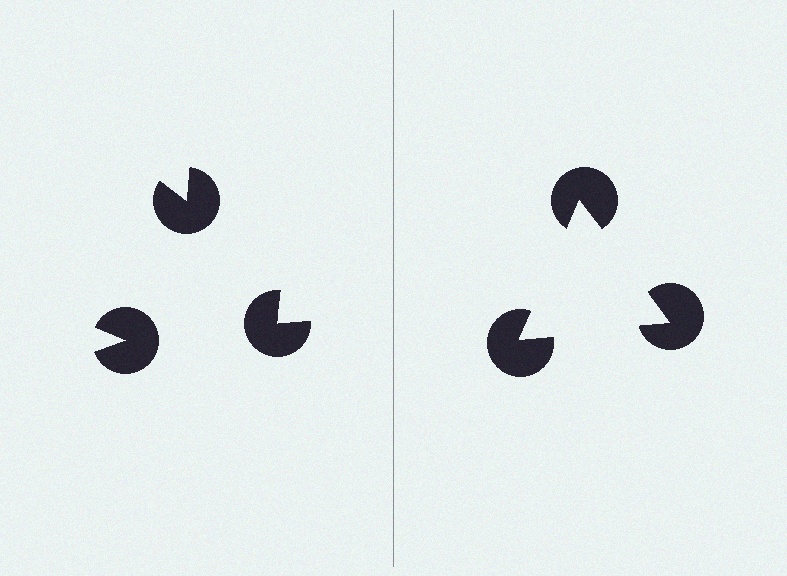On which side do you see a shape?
An illusory triangle appears on the right side. On the left side the wedge cuts are rotated, so no coherent shape forms.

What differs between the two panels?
The pac-man discs are positioned identically on both sides; only the wedge orientations differ. On the right they align to a triangle; on the left they are misaligned.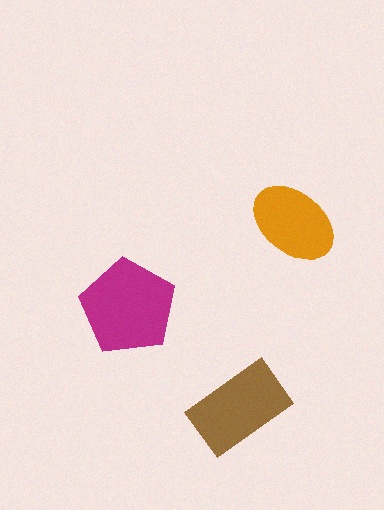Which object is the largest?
The magenta pentagon.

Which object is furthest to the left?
The magenta pentagon is leftmost.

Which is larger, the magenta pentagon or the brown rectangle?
The magenta pentagon.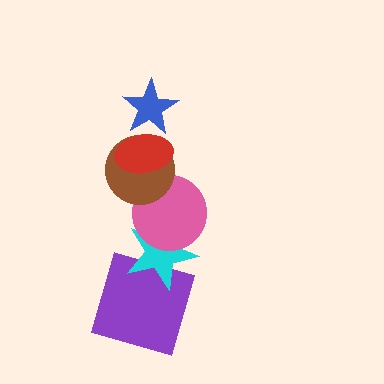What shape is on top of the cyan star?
The pink circle is on top of the cyan star.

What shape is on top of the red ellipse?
The blue star is on top of the red ellipse.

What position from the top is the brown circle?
The brown circle is 3rd from the top.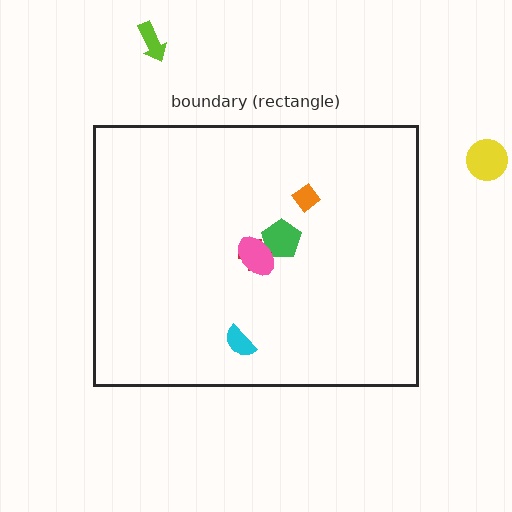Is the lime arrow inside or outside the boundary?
Outside.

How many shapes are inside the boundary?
5 inside, 2 outside.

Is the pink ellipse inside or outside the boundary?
Inside.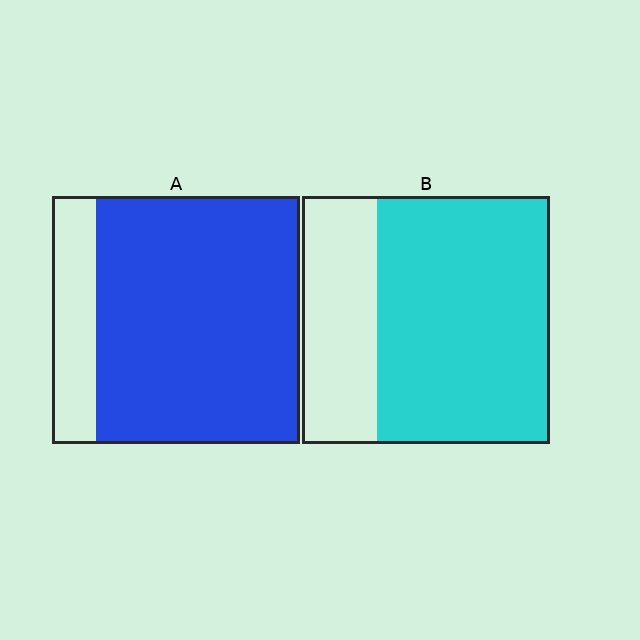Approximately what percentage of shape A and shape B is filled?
A is approximately 80% and B is approximately 70%.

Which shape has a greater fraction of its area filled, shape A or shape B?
Shape A.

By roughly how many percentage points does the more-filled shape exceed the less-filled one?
By roughly 10 percentage points (A over B).